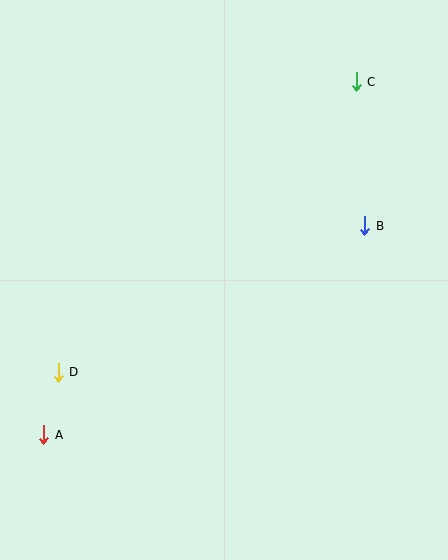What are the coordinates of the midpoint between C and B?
The midpoint between C and B is at (361, 154).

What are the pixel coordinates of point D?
Point D is at (58, 372).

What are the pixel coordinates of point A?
Point A is at (44, 435).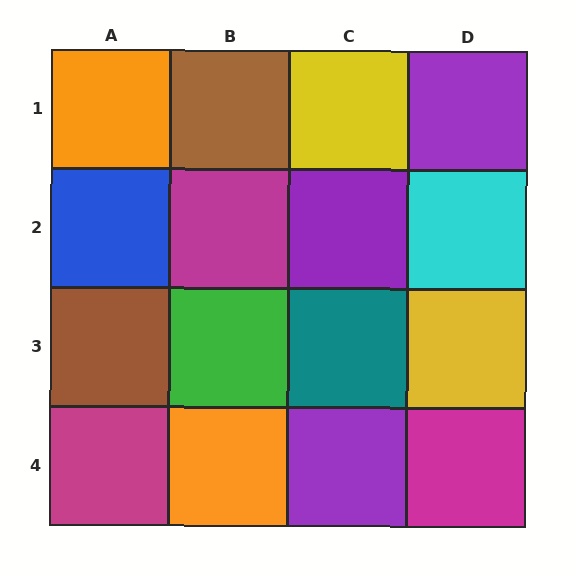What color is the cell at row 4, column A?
Magenta.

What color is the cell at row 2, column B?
Magenta.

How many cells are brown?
2 cells are brown.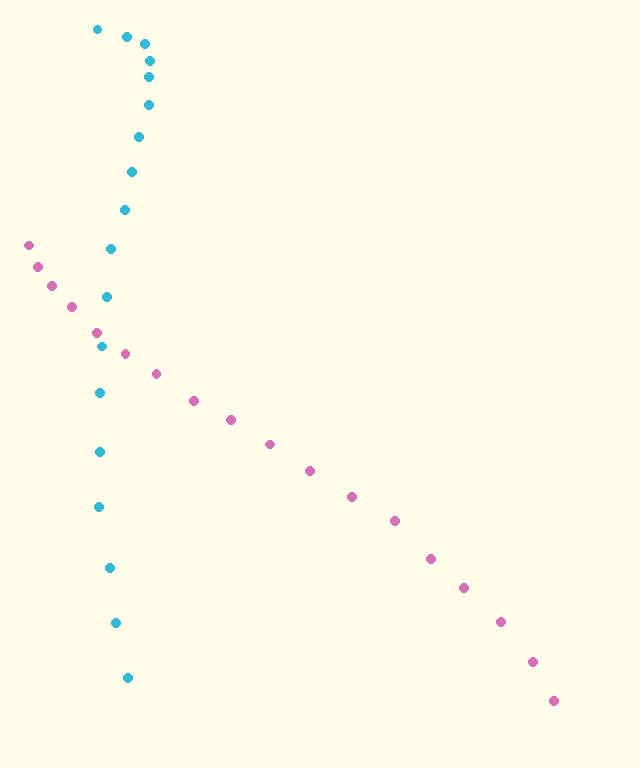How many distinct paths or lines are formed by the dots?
There are 2 distinct paths.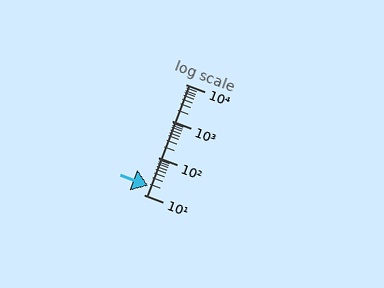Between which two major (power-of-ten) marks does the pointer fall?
The pointer is between 10 and 100.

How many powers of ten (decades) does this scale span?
The scale spans 3 decades, from 10 to 10000.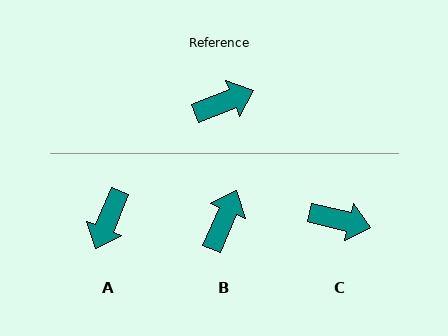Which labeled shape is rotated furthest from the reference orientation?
A, about 134 degrees away.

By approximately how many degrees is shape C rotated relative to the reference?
Approximately 35 degrees clockwise.